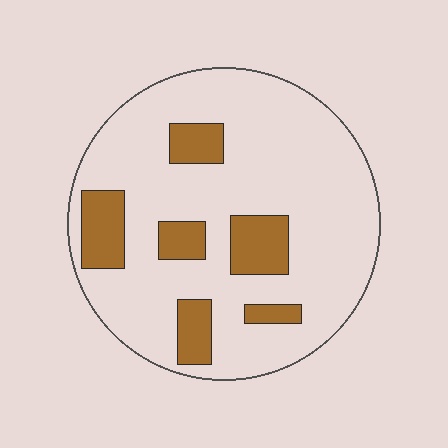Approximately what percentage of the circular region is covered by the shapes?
Approximately 20%.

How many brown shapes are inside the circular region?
6.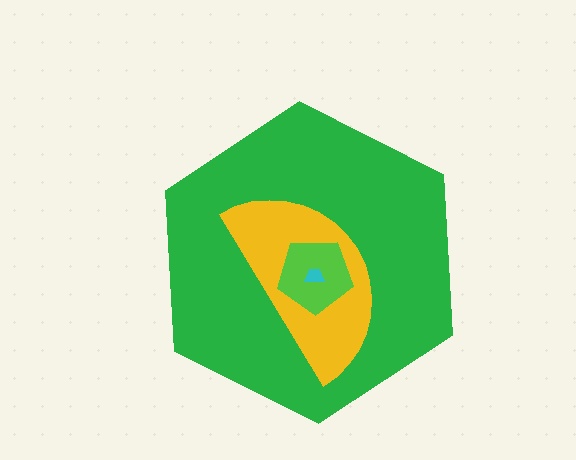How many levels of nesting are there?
4.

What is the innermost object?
The cyan trapezoid.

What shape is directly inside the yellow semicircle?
The lime pentagon.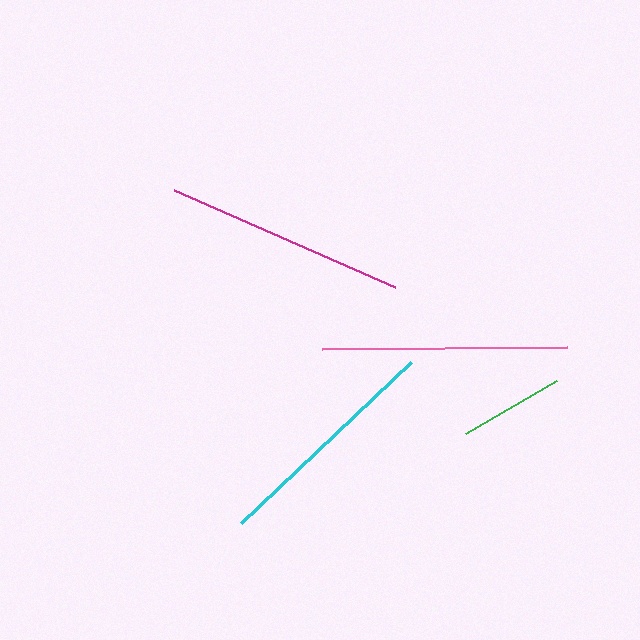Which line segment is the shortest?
The green line is the shortest at approximately 105 pixels.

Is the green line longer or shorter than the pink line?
The pink line is longer than the green line.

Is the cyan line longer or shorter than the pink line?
The pink line is longer than the cyan line.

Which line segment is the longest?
The pink line is the longest at approximately 246 pixels.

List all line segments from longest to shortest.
From longest to shortest: pink, magenta, cyan, green.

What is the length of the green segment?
The green segment is approximately 105 pixels long.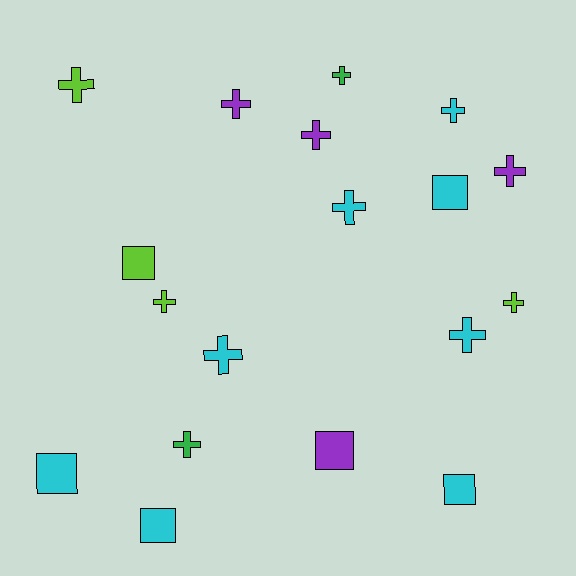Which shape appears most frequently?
Cross, with 12 objects.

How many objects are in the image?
There are 18 objects.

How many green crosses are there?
There are 2 green crosses.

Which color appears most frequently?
Cyan, with 8 objects.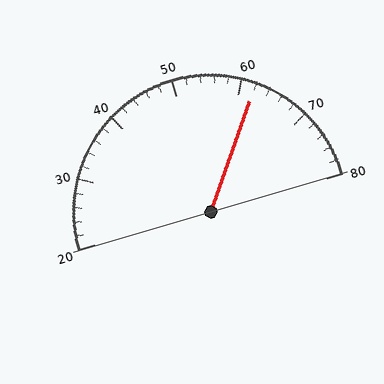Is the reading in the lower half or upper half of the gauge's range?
The reading is in the upper half of the range (20 to 80).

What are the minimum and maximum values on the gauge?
The gauge ranges from 20 to 80.